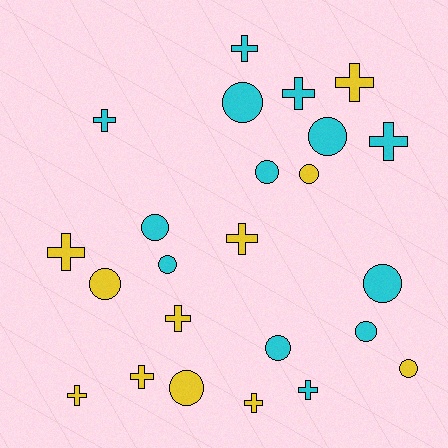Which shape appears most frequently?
Circle, with 12 objects.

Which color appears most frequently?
Cyan, with 13 objects.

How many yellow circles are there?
There are 4 yellow circles.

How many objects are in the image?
There are 24 objects.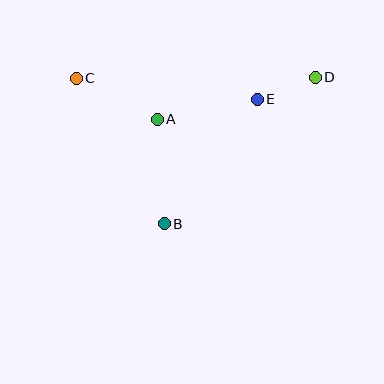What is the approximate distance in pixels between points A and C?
The distance between A and C is approximately 91 pixels.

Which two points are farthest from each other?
Points C and D are farthest from each other.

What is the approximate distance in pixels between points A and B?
The distance between A and B is approximately 105 pixels.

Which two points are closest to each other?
Points D and E are closest to each other.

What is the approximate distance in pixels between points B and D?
The distance between B and D is approximately 211 pixels.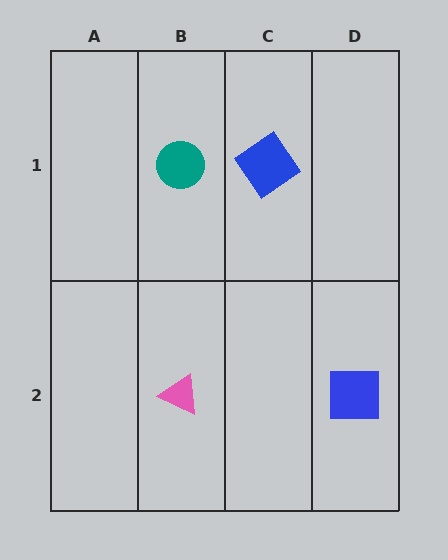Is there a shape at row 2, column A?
No, that cell is empty.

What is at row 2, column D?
A blue square.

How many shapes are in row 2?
2 shapes.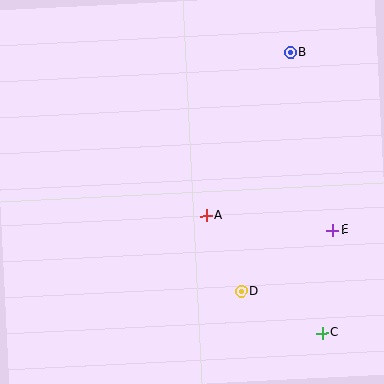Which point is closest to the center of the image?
Point A at (206, 216) is closest to the center.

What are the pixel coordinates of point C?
Point C is at (323, 333).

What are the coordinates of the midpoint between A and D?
The midpoint between A and D is at (224, 254).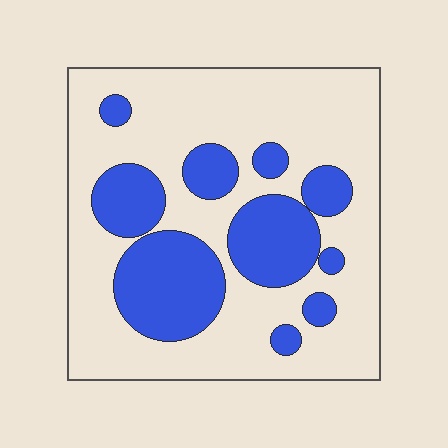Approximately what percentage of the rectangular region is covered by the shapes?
Approximately 30%.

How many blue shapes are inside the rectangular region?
10.